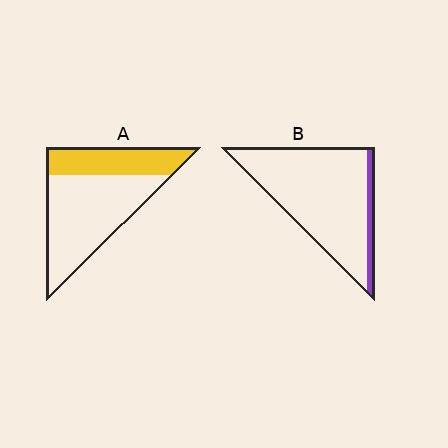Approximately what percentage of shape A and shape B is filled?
A is approximately 35% and B is approximately 10%.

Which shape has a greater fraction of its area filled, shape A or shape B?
Shape A.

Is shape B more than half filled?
No.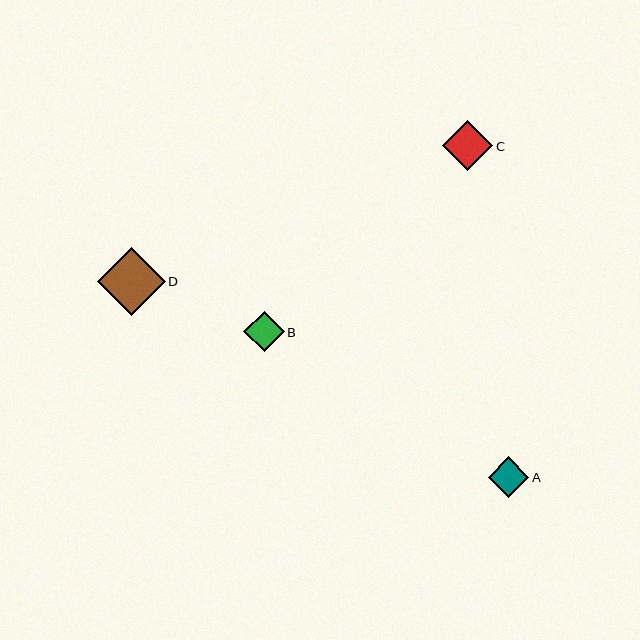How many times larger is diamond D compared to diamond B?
Diamond D is approximately 1.7 times the size of diamond B.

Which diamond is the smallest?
Diamond B is the smallest with a size of approximately 40 pixels.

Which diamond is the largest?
Diamond D is the largest with a size of approximately 68 pixels.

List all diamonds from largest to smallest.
From largest to smallest: D, C, A, B.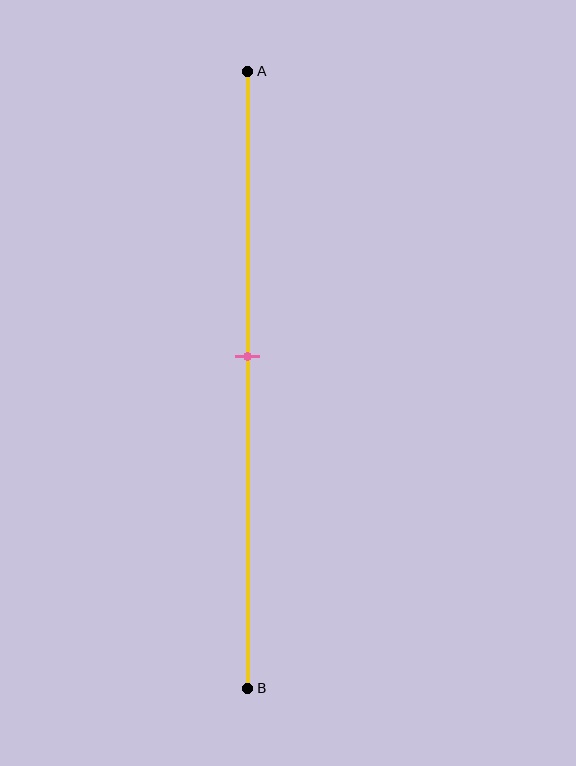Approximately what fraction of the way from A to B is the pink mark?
The pink mark is approximately 45% of the way from A to B.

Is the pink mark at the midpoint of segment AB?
No, the mark is at about 45% from A, not at the 50% midpoint.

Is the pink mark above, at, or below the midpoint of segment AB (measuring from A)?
The pink mark is above the midpoint of segment AB.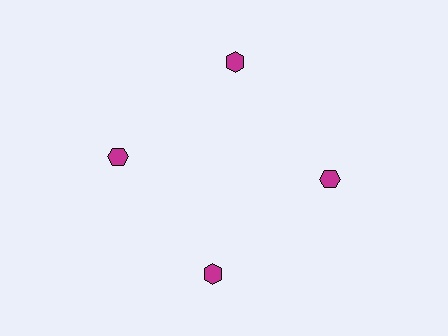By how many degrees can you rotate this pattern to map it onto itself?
The pattern maps onto itself every 90 degrees of rotation.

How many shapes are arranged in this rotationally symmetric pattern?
There are 4 shapes, arranged in 4 groups of 1.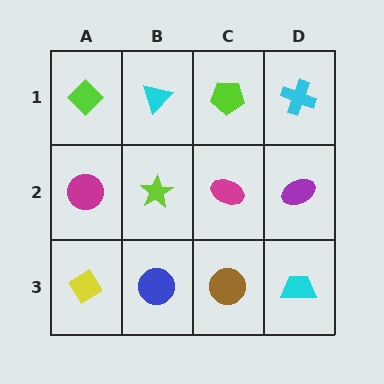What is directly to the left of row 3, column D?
A brown circle.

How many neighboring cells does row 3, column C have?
3.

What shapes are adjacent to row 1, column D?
A purple ellipse (row 2, column D), a lime pentagon (row 1, column C).